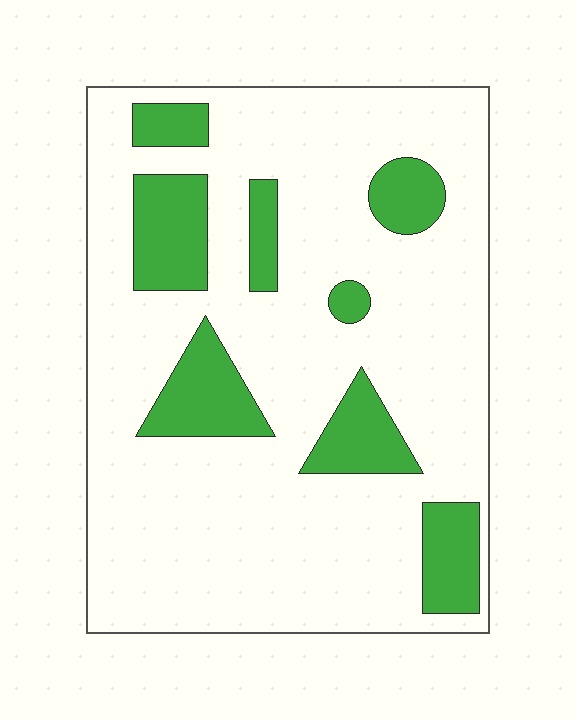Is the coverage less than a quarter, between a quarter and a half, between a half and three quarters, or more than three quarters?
Less than a quarter.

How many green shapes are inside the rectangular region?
8.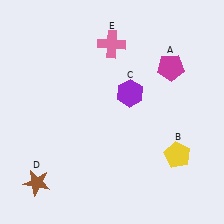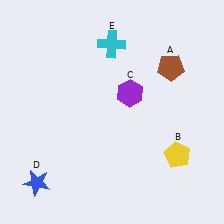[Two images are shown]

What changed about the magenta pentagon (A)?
In Image 1, A is magenta. In Image 2, it changed to brown.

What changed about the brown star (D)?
In Image 1, D is brown. In Image 2, it changed to blue.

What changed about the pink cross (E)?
In Image 1, E is pink. In Image 2, it changed to cyan.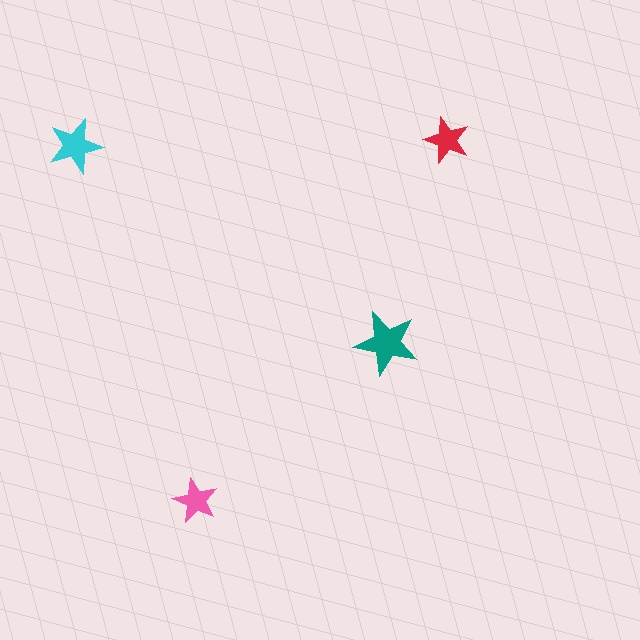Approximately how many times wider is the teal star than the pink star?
About 1.5 times wider.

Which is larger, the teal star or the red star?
The teal one.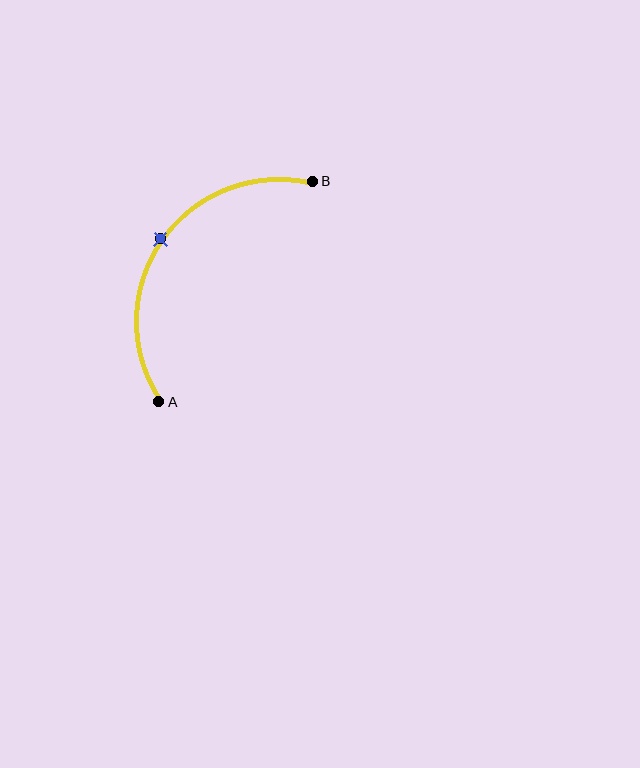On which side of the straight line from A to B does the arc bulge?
The arc bulges above and to the left of the straight line connecting A and B.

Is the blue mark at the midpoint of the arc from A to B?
Yes. The blue mark lies on the arc at equal arc-length from both A and B — it is the arc midpoint.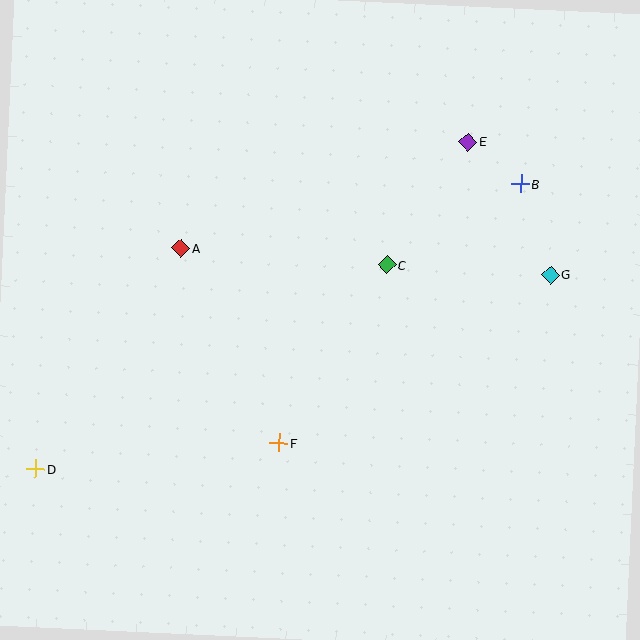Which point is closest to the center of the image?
Point C at (387, 265) is closest to the center.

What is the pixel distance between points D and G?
The distance between D and G is 550 pixels.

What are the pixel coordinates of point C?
Point C is at (387, 265).